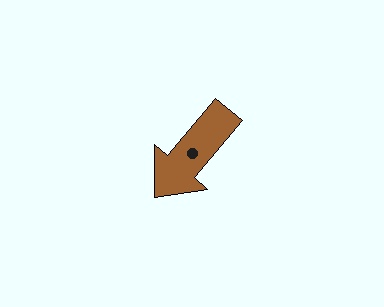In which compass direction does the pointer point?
Southwest.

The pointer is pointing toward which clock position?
Roughly 7 o'clock.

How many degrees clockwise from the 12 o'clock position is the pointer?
Approximately 220 degrees.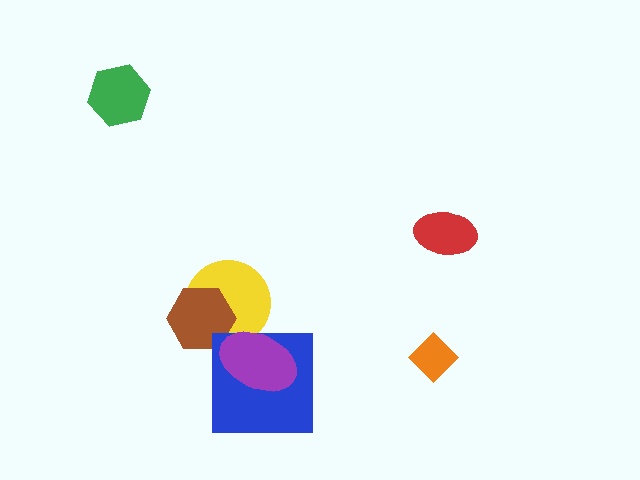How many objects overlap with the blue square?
1 object overlaps with the blue square.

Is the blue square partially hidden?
Yes, it is partially covered by another shape.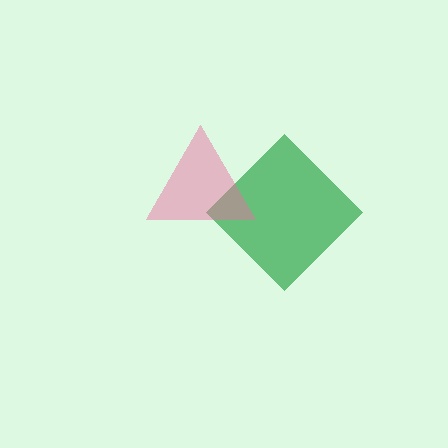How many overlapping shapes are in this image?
There are 2 overlapping shapes in the image.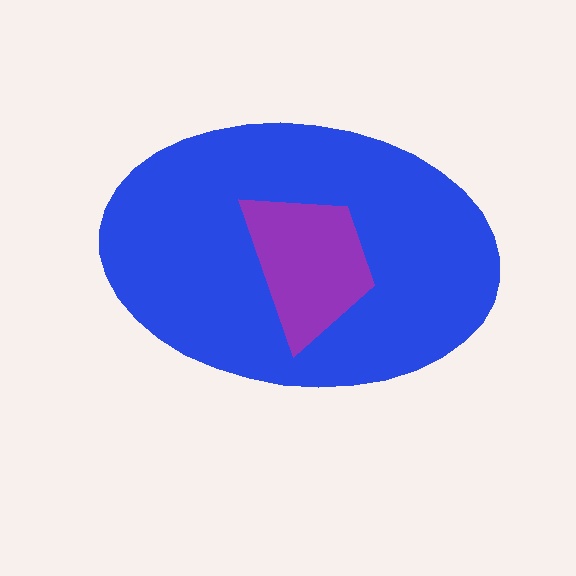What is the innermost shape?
The purple trapezoid.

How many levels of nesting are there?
2.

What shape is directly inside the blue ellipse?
The purple trapezoid.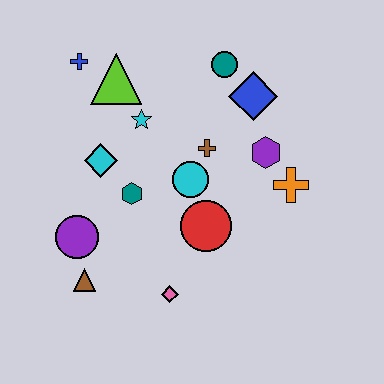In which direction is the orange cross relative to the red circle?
The orange cross is to the right of the red circle.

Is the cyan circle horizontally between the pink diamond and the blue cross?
No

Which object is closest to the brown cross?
The cyan circle is closest to the brown cross.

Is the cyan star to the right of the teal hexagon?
Yes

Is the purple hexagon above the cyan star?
No